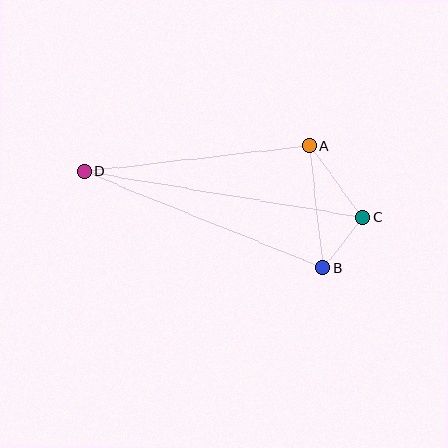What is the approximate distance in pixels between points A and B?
The distance between A and B is approximately 122 pixels.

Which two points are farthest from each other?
Points C and D are farthest from each other.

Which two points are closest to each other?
Points B and C are closest to each other.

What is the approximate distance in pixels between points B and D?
The distance between B and D is approximately 258 pixels.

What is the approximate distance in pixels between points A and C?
The distance between A and C is approximately 89 pixels.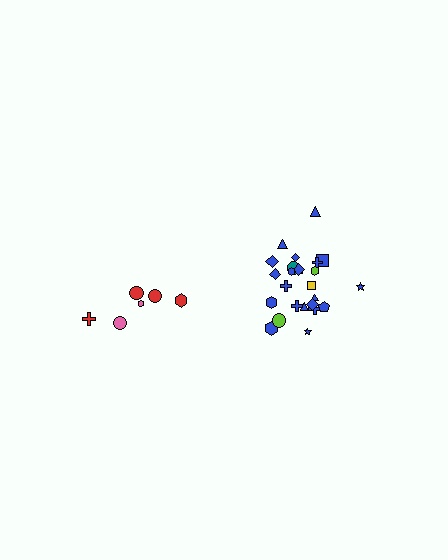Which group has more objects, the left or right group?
The right group.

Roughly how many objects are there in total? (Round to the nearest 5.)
Roughly 30 objects in total.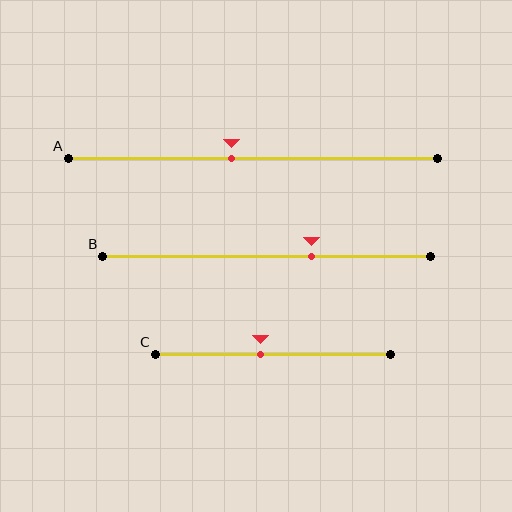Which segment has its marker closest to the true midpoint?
Segment C has its marker closest to the true midpoint.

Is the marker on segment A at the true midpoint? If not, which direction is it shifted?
No, the marker on segment A is shifted to the left by about 6% of the segment length.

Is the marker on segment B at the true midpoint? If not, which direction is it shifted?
No, the marker on segment B is shifted to the right by about 14% of the segment length.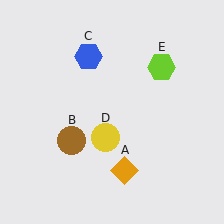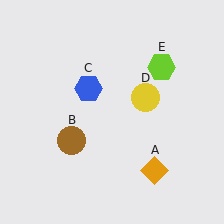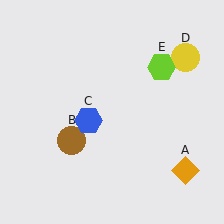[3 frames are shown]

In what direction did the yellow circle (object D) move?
The yellow circle (object D) moved up and to the right.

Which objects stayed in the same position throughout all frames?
Brown circle (object B) and lime hexagon (object E) remained stationary.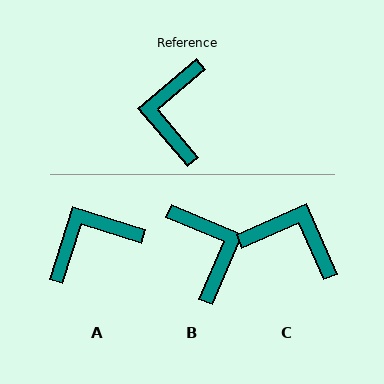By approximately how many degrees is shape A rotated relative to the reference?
Approximately 58 degrees clockwise.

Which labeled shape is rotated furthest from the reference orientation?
B, about 153 degrees away.